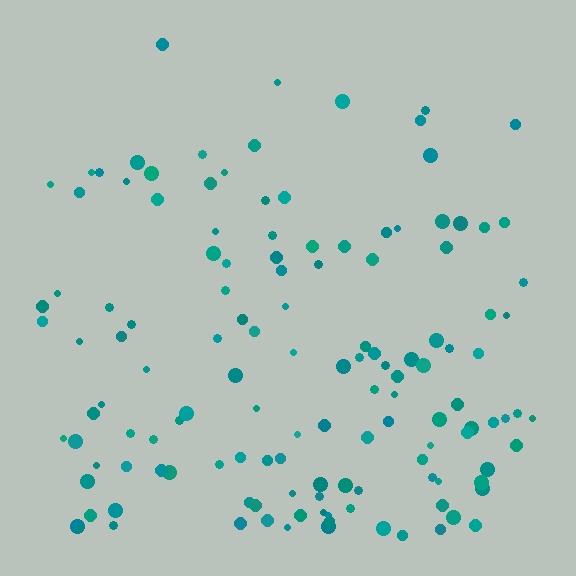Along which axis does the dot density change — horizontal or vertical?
Vertical.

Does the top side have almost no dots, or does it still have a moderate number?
Still a moderate number, just noticeably fewer than the bottom.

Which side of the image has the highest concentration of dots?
The bottom.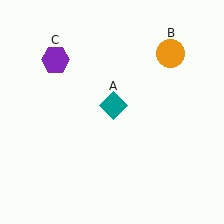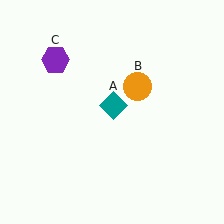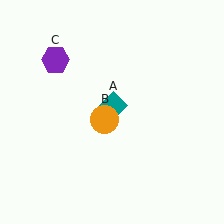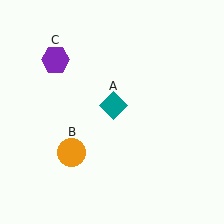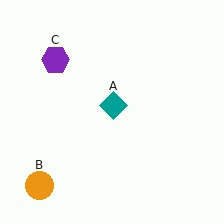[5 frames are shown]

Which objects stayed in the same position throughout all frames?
Teal diamond (object A) and purple hexagon (object C) remained stationary.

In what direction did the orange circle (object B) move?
The orange circle (object B) moved down and to the left.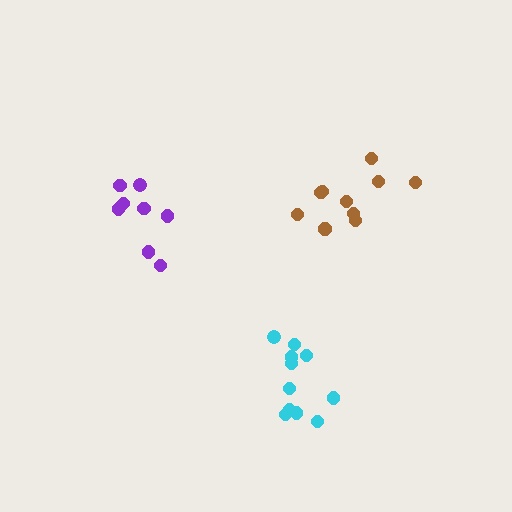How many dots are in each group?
Group 1: 11 dots, Group 2: 8 dots, Group 3: 11 dots (30 total).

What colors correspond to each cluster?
The clusters are colored: brown, purple, cyan.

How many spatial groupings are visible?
There are 3 spatial groupings.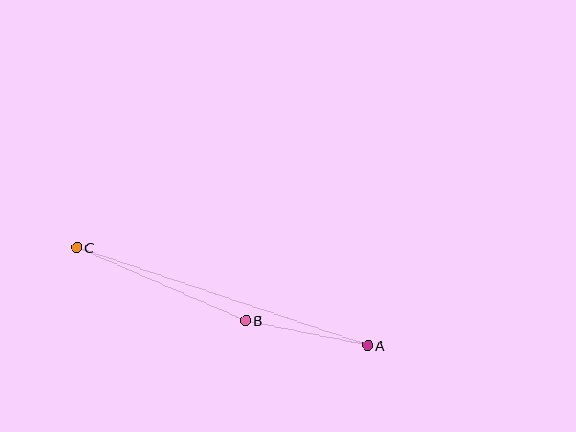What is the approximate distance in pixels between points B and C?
The distance between B and C is approximately 184 pixels.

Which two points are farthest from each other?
Points A and C are farthest from each other.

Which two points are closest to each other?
Points A and B are closest to each other.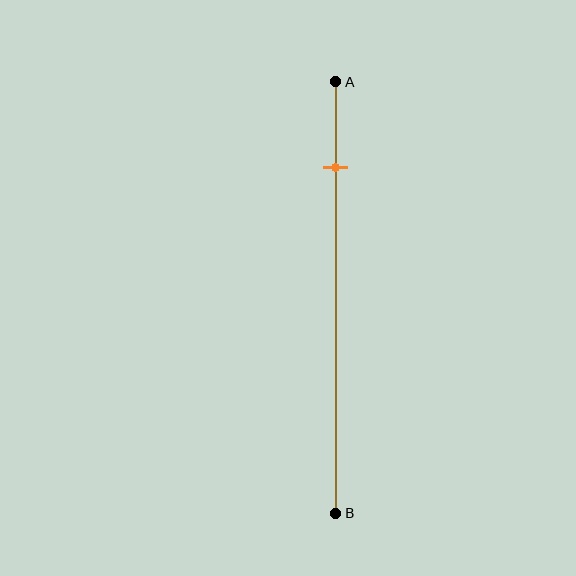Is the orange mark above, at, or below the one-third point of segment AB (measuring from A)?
The orange mark is above the one-third point of segment AB.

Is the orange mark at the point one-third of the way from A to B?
No, the mark is at about 20% from A, not at the 33% one-third point.